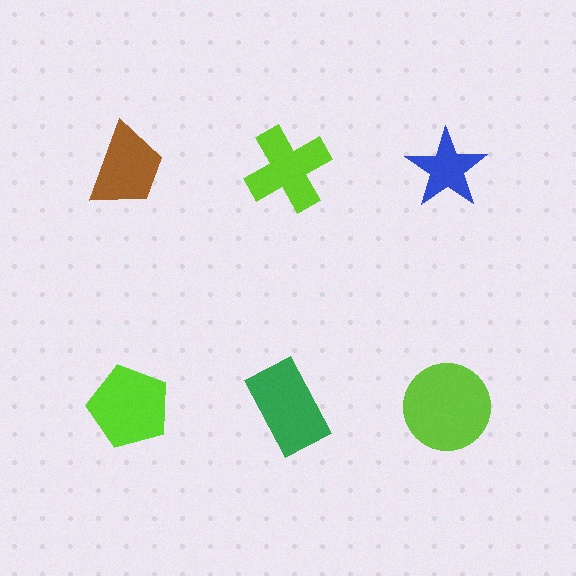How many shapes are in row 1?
3 shapes.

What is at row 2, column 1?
A lime pentagon.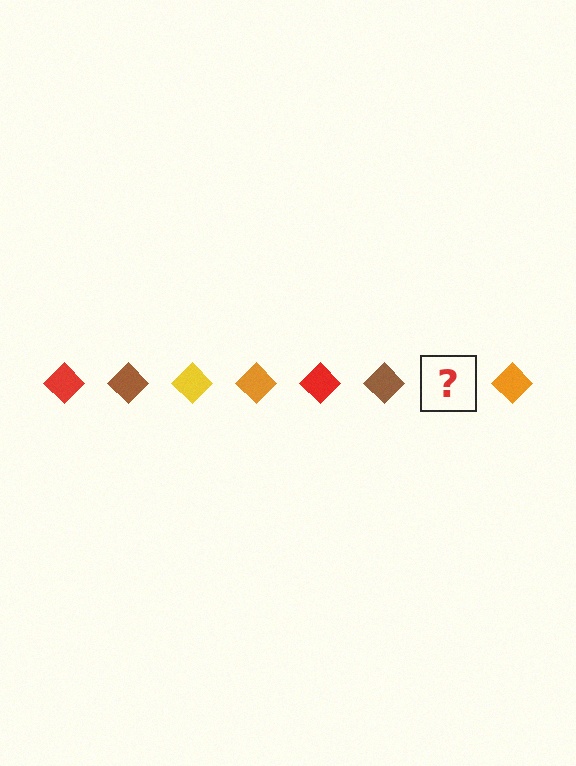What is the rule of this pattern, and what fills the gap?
The rule is that the pattern cycles through red, brown, yellow, orange diamonds. The gap should be filled with a yellow diamond.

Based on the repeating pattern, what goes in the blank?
The blank should be a yellow diamond.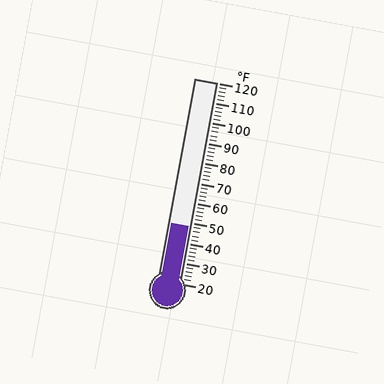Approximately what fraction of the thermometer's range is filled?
The thermometer is filled to approximately 30% of its range.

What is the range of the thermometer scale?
The thermometer scale ranges from 20°F to 120°F.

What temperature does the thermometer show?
The thermometer shows approximately 48°F.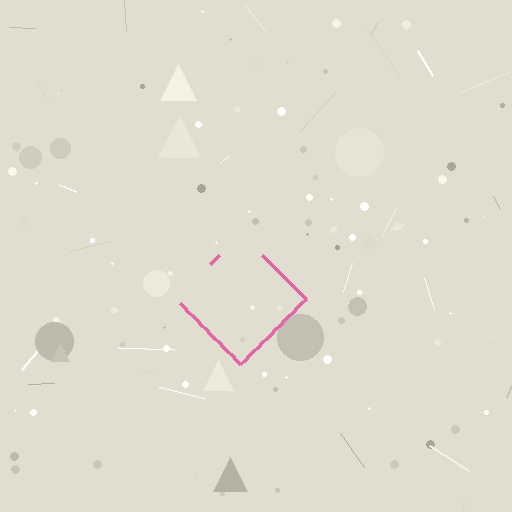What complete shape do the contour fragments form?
The contour fragments form a diamond.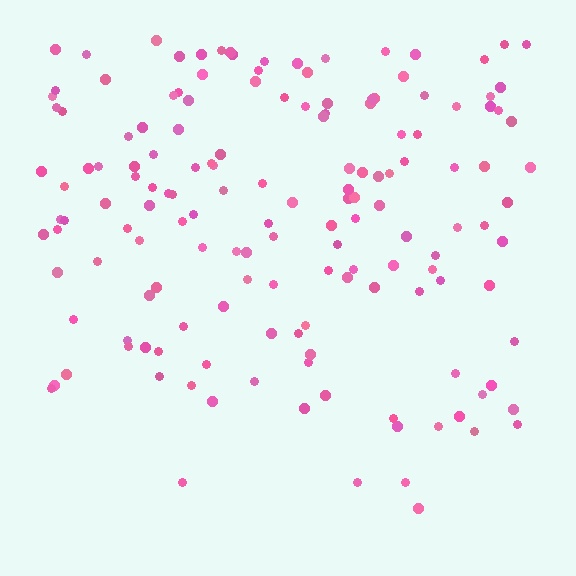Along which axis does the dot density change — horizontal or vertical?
Vertical.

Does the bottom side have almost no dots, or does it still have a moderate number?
Still a moderate number, just noticeably fewer than the top.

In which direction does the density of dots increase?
From bottom to top, with the top side densest.